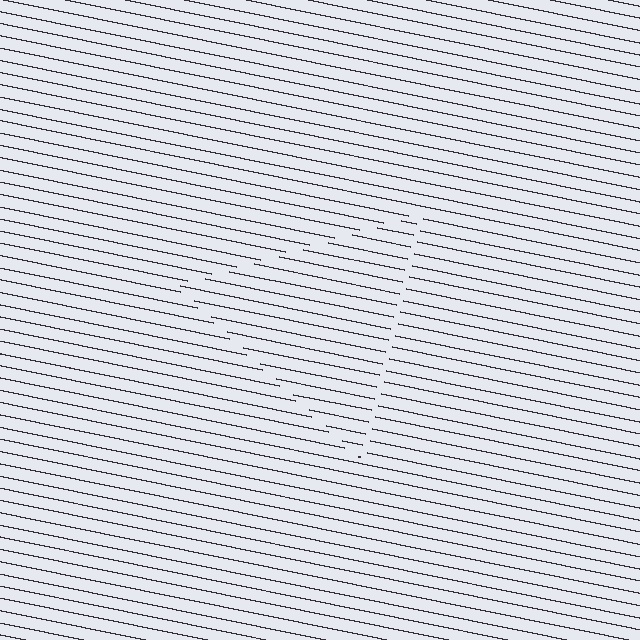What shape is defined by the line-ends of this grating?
An illusory triangle. The interior of the shape contains the same grating, shifted by half a period — the contour is defined by the phase discontinuity where line-ends from the inner and outer gratings abut.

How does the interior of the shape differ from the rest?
The interior of the shape contains the same grating, shifted by half a period — the contour is defined by the phase discontinuity where line-ends from the inner and outer gratings abut.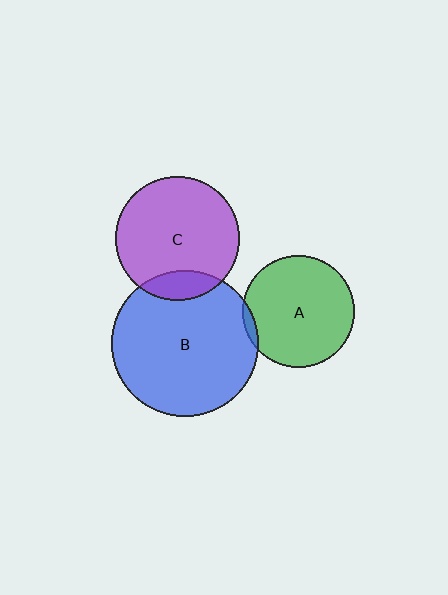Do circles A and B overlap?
Yes.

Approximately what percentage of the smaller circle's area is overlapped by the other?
Approximately 5%.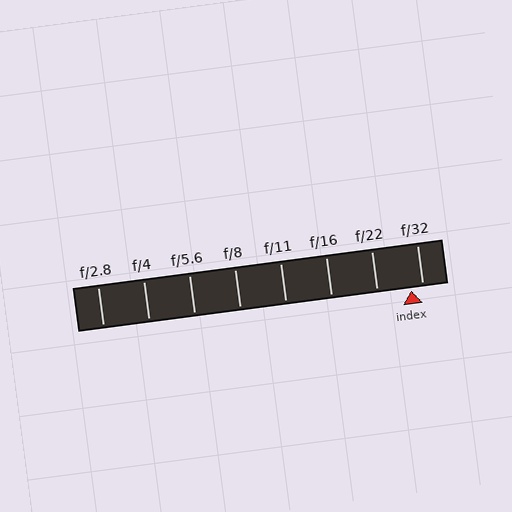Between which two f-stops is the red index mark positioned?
The index mark is between f/22 and f/32.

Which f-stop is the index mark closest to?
The index mark is closest to f/32.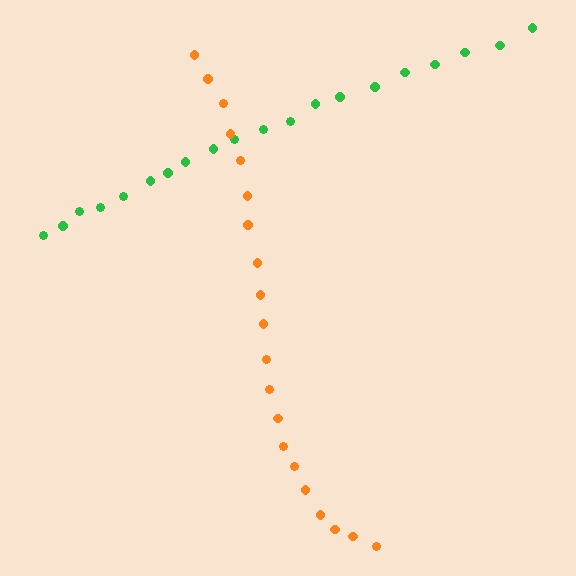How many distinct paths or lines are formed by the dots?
There are 2 distinct paths.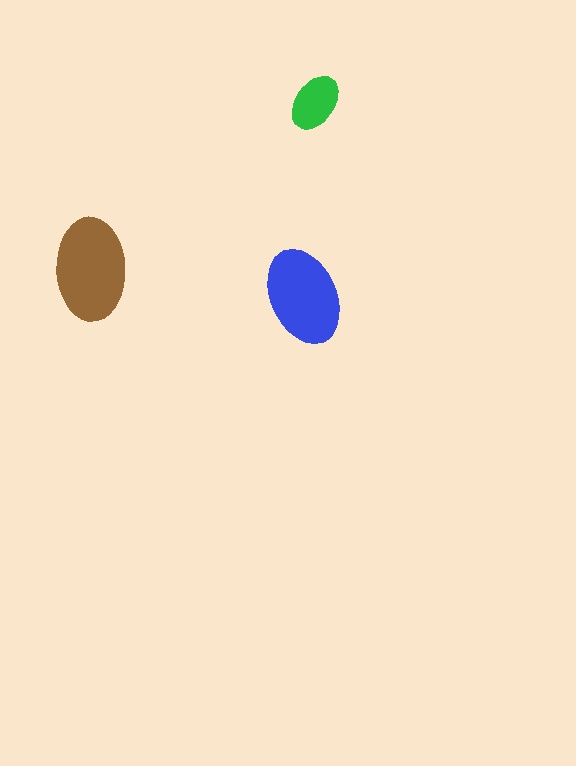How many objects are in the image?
There are 3 objects in the image.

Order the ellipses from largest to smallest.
the brown one, the blue one, the green one.